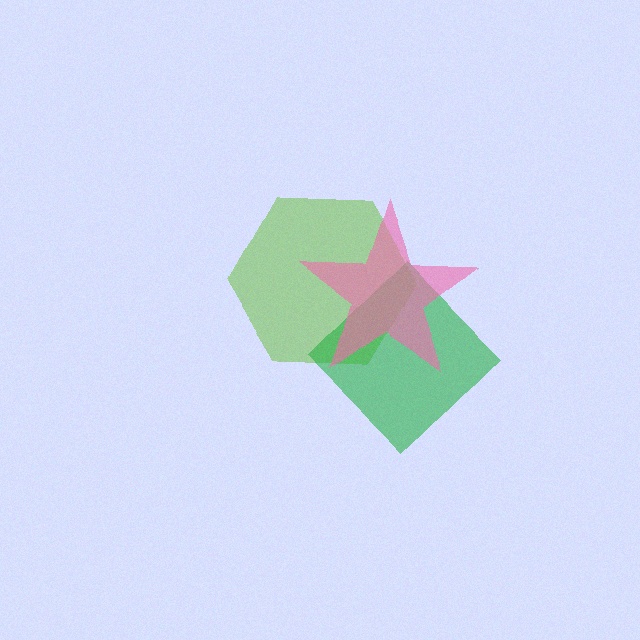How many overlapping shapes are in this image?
There are 3 overlapping shapes in the image.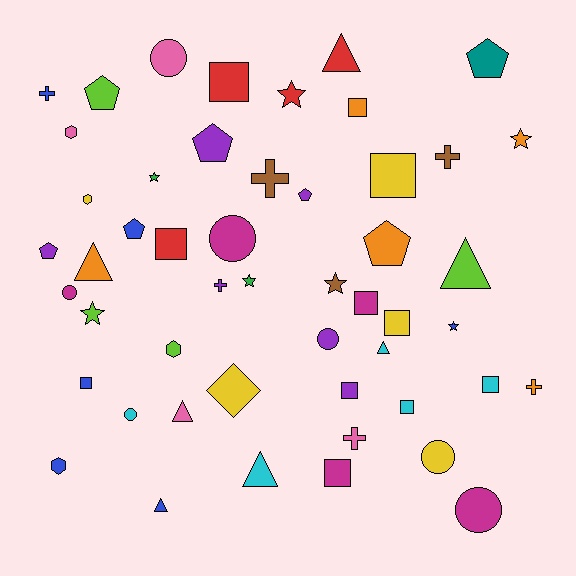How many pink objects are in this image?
There are 4 pink objects.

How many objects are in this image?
There are 50 objects.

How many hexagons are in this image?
There are 4 hexagons.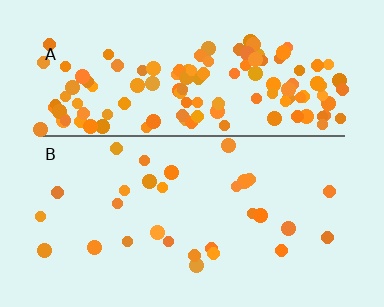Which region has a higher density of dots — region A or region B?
A (the top).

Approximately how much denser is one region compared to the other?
Approximately 4.5× — region A over region B.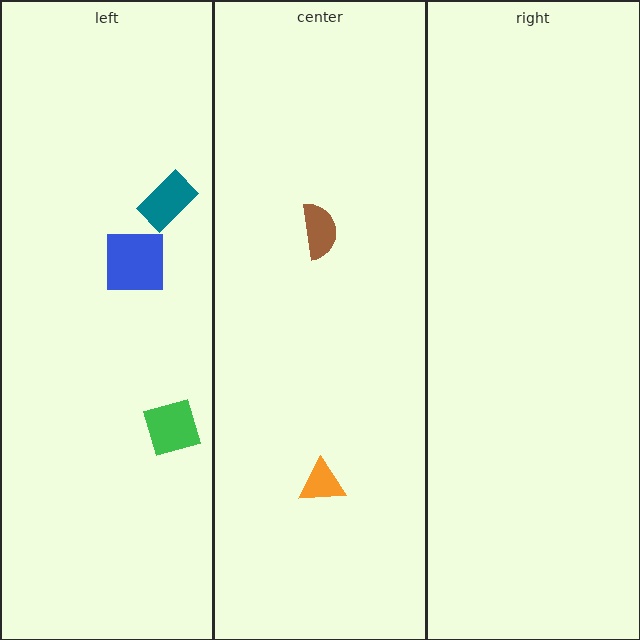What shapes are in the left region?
The green diamond, the teal rectangle, the blue square.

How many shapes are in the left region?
3.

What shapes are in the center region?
The orange triangle, the brown semicircle.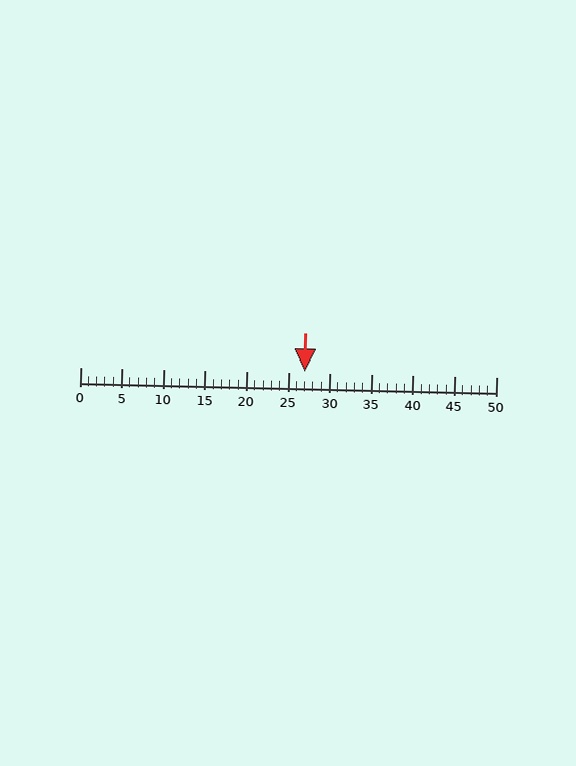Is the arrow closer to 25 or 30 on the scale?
The arrow is closer to 25.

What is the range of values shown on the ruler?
The ruler shows values from 0 to 50.